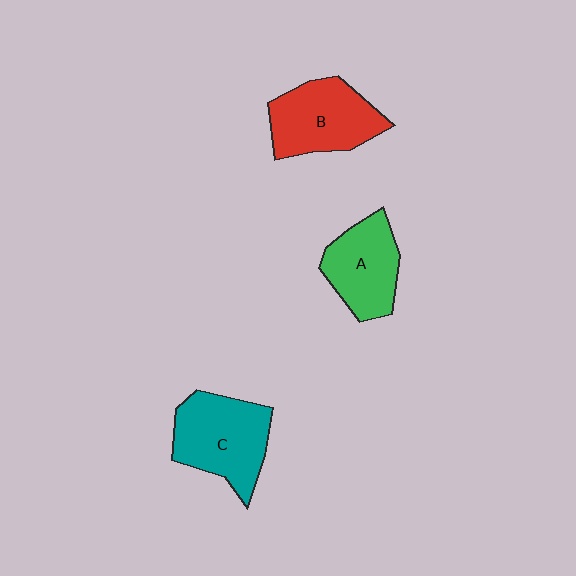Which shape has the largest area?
Shape C (teal).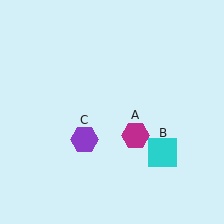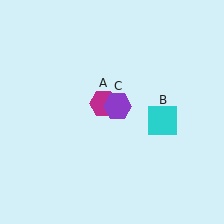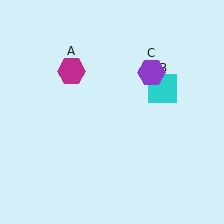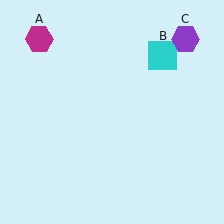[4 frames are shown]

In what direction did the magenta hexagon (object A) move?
The magenta hexagon (object A) moved up and to the left.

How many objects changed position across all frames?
3 objects changed position: magenta hexagon (object A), cyan square (object B), purple hexagon (object C).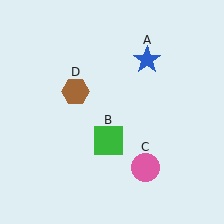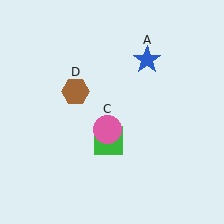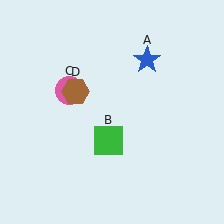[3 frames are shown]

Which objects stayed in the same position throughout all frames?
Blue star (object A) and green square (object B) and brown hexagon (object D) remained stationary.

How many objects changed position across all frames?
1 object changed position: pink circle (object C).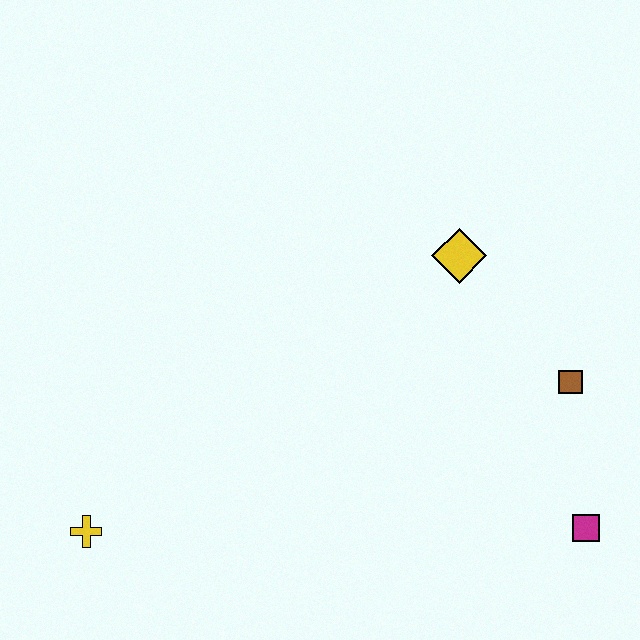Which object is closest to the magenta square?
The brown square is closest to the magenta square.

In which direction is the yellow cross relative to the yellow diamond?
The yellow cross is to the left of the yellow diamond.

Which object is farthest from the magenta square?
The yellow cross is farthest from the magenta square.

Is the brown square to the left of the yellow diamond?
No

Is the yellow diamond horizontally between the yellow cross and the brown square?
Yes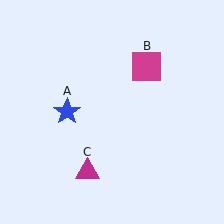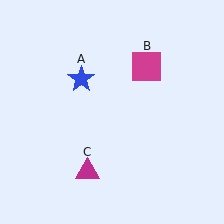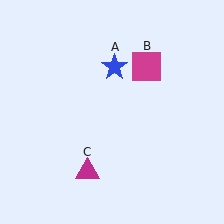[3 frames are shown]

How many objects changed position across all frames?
1 object changed position: blue star (object A).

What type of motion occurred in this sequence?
The blue star (object A) rotated clockwise around the center of the scene.